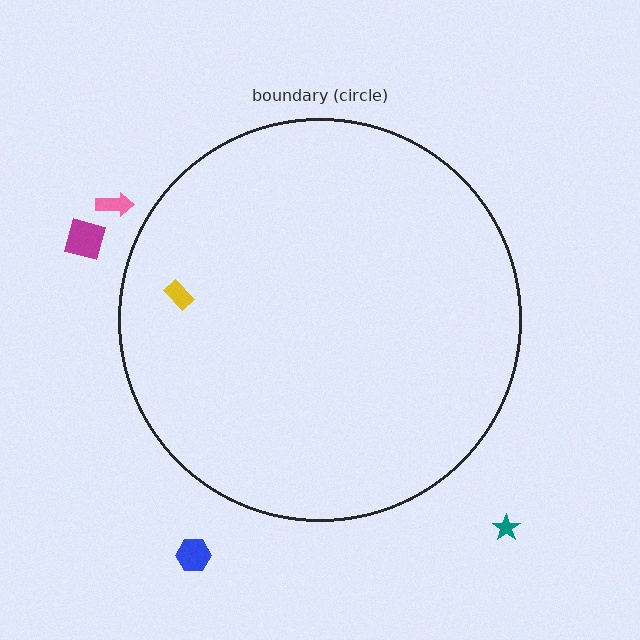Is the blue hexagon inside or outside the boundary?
Outside.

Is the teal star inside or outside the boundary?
Outside.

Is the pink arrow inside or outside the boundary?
Outside.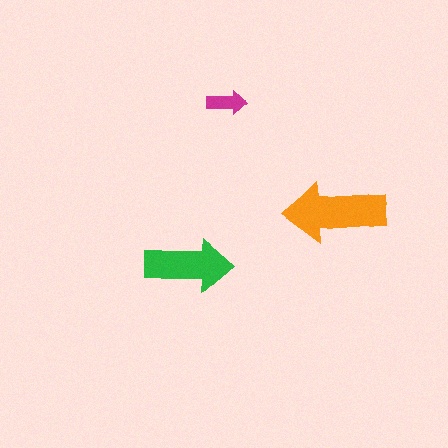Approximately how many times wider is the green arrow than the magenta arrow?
About 2 times wider.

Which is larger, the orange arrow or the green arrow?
The orange one.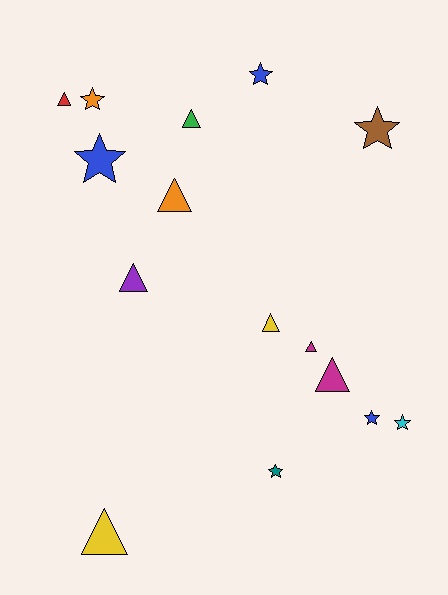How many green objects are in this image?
There is 1 green object.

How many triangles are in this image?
There are 8 triangles.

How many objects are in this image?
There are 15 objects.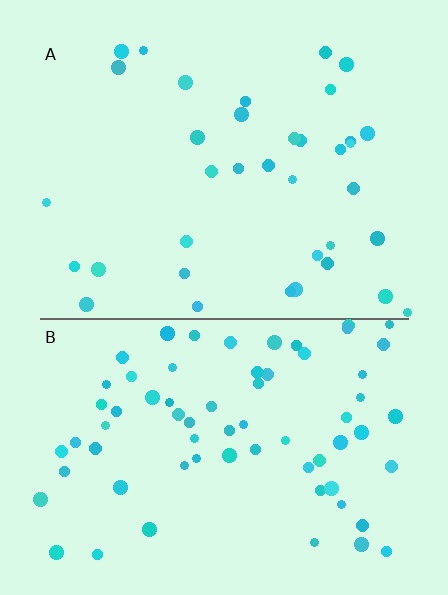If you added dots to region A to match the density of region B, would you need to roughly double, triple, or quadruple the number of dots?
Approximately double.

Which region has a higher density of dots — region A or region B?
B (the bottom).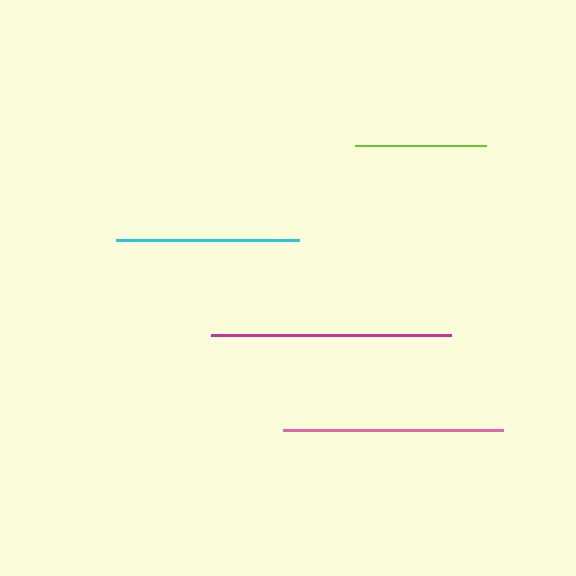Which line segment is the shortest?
The lime line is the shortest at approximately 130 pixels.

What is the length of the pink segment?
The pink segment is approximately 219 pixels long.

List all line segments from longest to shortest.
From longest to shortest: magenta, pink, cyan, lime.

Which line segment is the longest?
The magenta line is the longest at approximately 241 pixels.